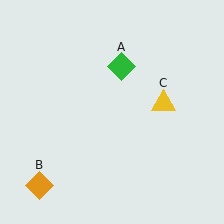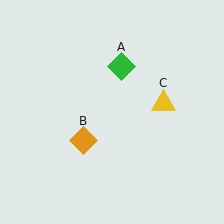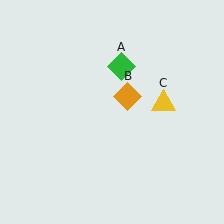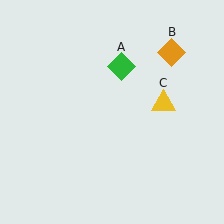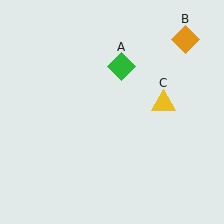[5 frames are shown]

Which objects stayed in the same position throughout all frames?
Green diamond (object A) and yellow triangle (object C) remained stationary.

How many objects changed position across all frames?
1 object changed position: orange diamond (object B).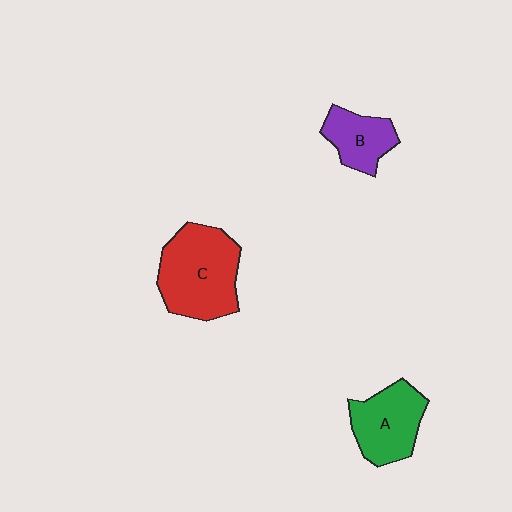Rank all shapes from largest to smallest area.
From largest to smallest: C (red), A (green), B (purple).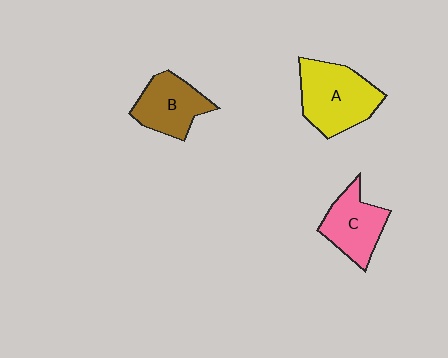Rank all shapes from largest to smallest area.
From largest to smallest: A (yellow), B (brown), C (pink).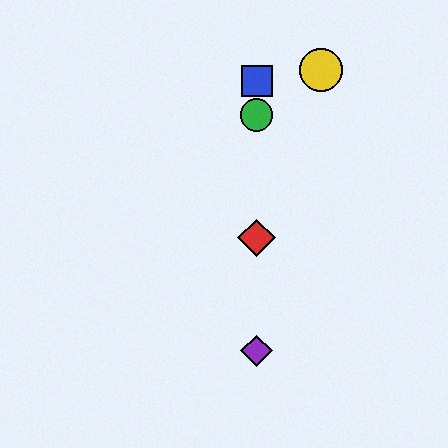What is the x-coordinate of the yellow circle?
The yellow circle is at x≈321.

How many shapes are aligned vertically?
4 shapes (the red diamond, the blue square, the green circle, the purple diamond) are aligned vertically.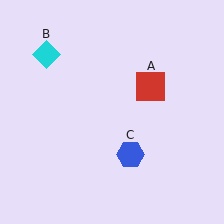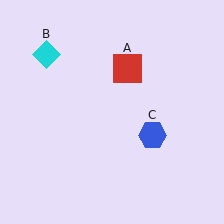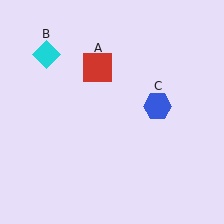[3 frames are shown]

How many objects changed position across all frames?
2 objects changed position: red square (object A), blue hexagon (object C).